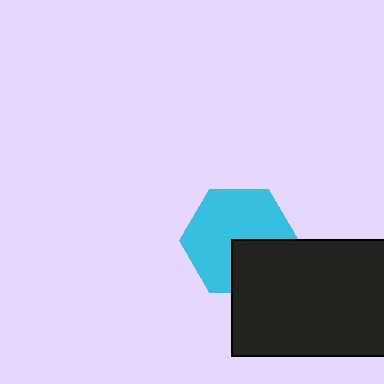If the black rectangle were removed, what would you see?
You would see the complete cyan hexagon.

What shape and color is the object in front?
The object in front is a black rectangle.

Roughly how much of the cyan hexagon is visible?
Most of it is visible (roughly 70%).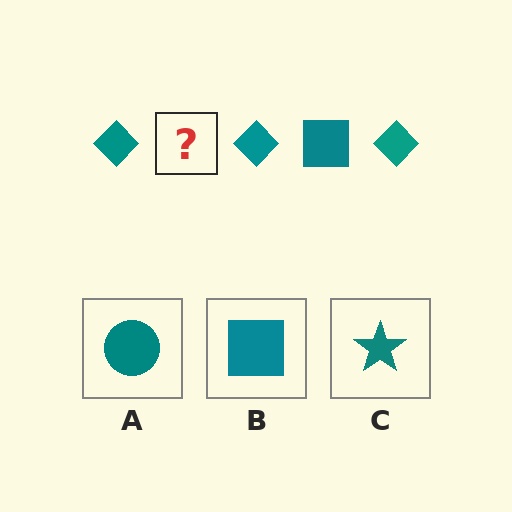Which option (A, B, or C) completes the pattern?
B.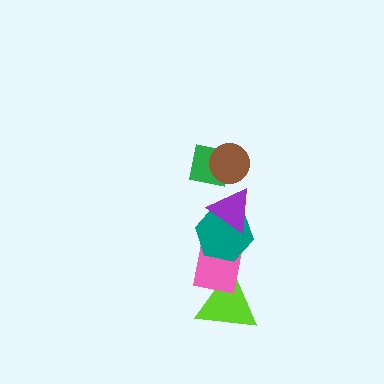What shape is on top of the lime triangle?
The pink rectangle is on top of the lime triangle.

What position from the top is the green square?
The green square is 2nd from the top.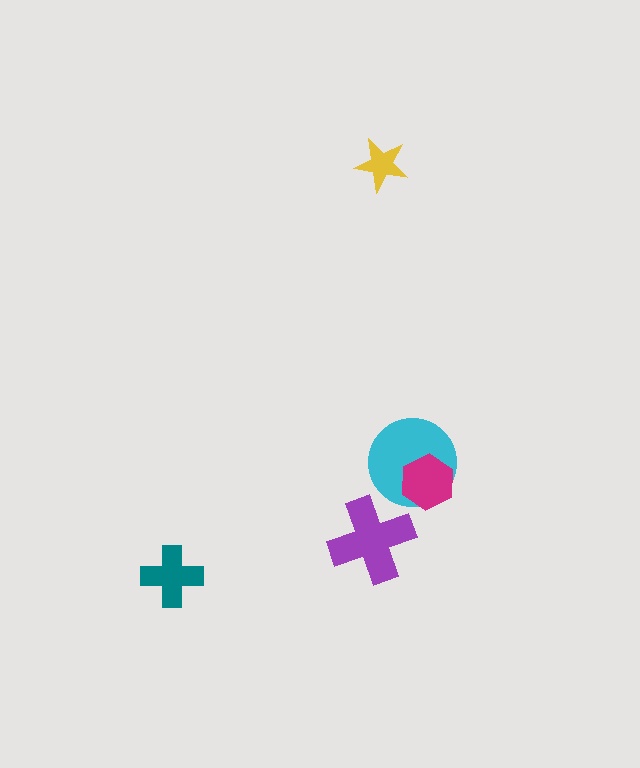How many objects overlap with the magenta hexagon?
1 object overlaps with the magenta hexagon.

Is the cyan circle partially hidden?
Yes, it is partially covered by another shape.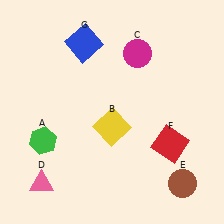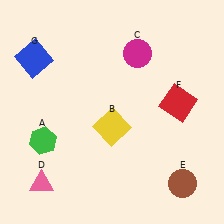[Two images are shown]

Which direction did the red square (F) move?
The red square (F) moved up.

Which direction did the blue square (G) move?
The blue square (G) moved left.